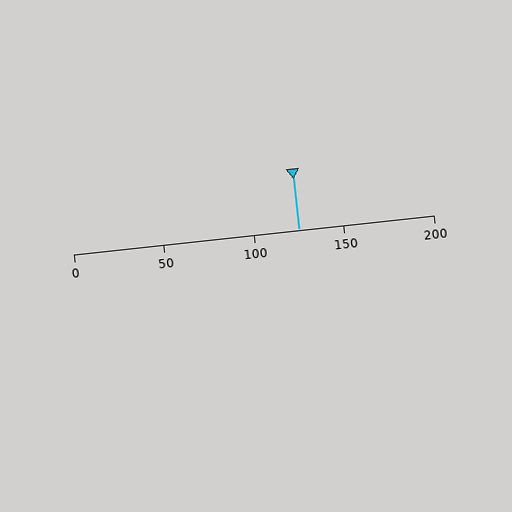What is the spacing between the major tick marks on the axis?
The major ticks are spaced 50 apart.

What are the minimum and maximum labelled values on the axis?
The axis runs from 0 to 200.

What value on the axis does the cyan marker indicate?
The marker indicates approximately 125.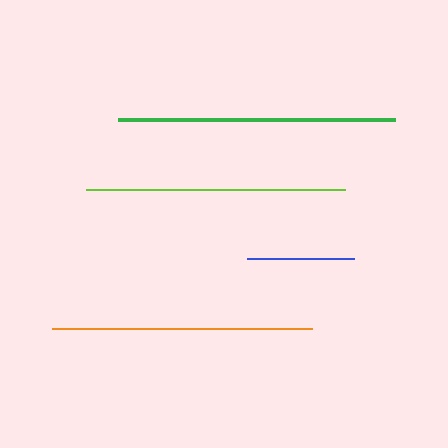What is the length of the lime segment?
The lime segment is approximately 259 pixels long.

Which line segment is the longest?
The green line is the longest at approximately 277 pixels.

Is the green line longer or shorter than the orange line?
The green line is longer than the orange line.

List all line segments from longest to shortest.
From longest to shortest: green, orange, lime, blue.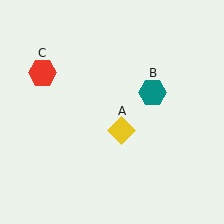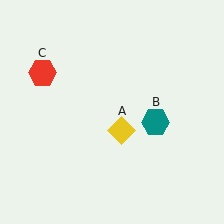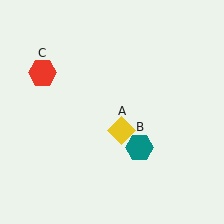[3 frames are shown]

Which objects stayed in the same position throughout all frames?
Yellow diamond (object A) and red hexagon (object C) remained stationary.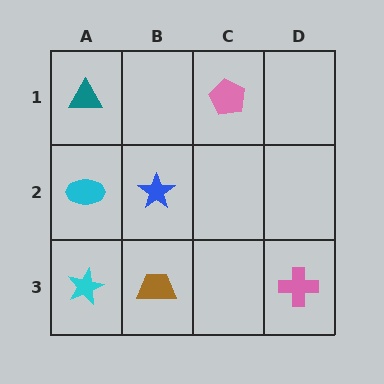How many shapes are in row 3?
3 shapes.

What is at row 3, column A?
A cyan star.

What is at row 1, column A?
A teal triangle.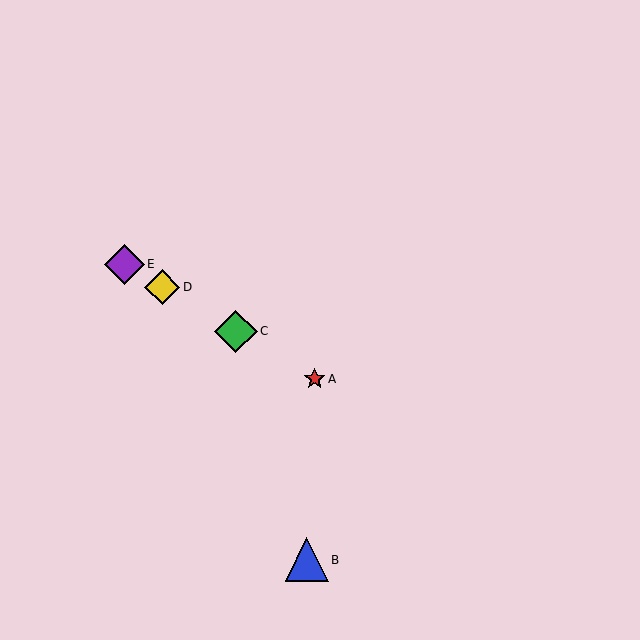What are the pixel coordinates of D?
Object D is at (162, 287).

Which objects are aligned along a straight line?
Objects A, C, D, E are aligned along a straight line.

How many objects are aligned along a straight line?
4 objects (A, C, D, E) are aligned along a straight line.